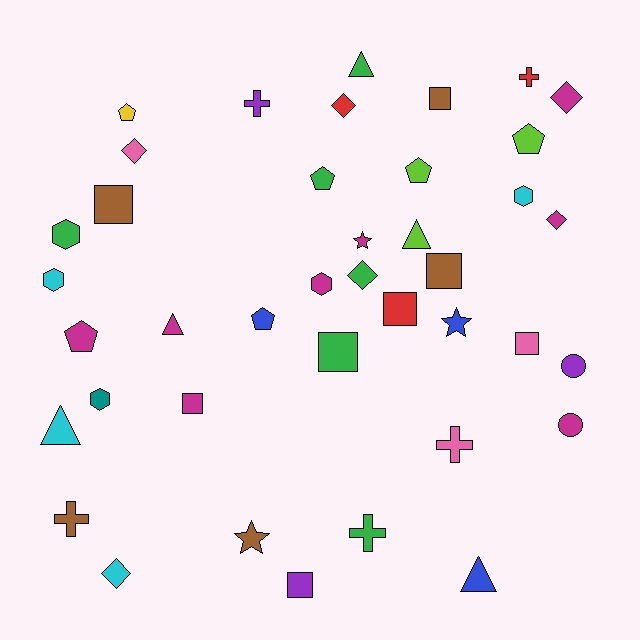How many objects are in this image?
There are 40 objects.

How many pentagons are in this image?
There are 6 pentagons.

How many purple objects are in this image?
There are 3 purple objects.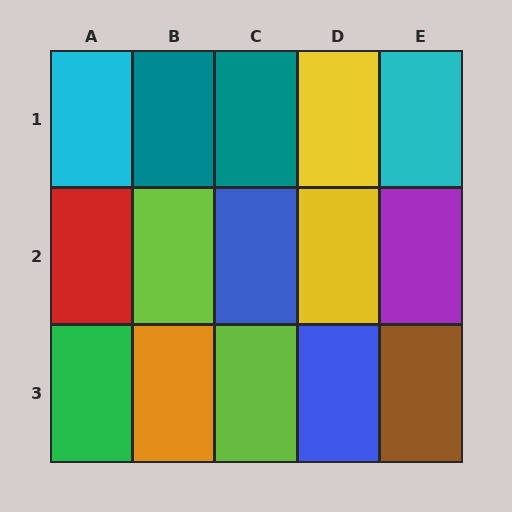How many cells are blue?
2 cells are blue.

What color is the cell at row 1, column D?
Yellow.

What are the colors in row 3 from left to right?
Green, orange, lime, blue, brown.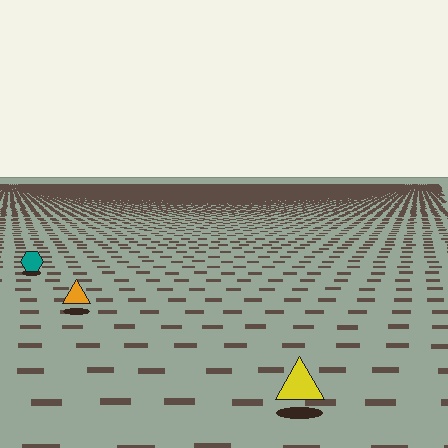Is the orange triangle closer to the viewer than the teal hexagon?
Yes. The orange triangle is closer — you can tell from the texture gradient: the ground texture is coarser near it.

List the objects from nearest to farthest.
From nearest to farthest: the yellow triangle, the orange triangle, the teal hexagon.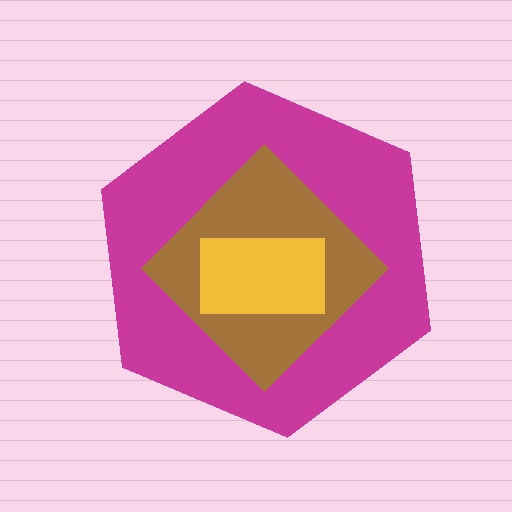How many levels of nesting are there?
3.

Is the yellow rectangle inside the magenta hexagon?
Yes.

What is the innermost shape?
The yellow rectangle.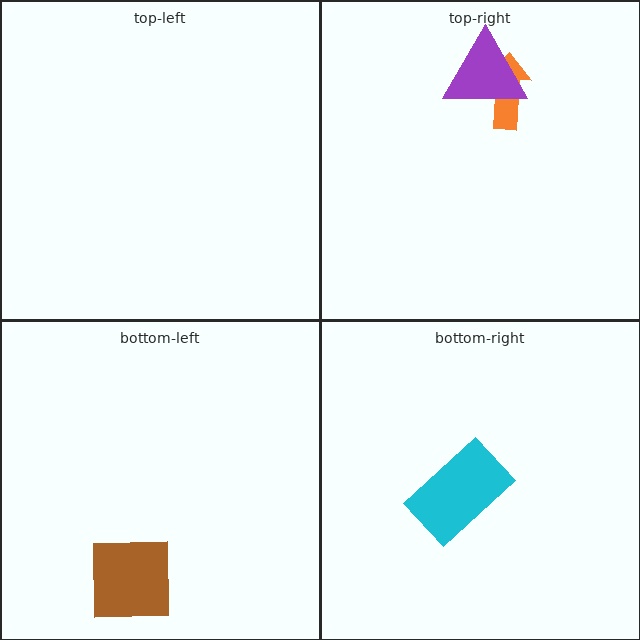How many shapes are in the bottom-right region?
1.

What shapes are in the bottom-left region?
The brown square.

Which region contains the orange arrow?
The top-right region.